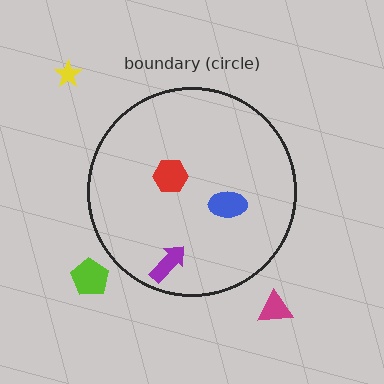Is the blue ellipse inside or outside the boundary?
Inside.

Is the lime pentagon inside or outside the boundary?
Outside.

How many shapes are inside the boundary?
3 inside, 3 outside.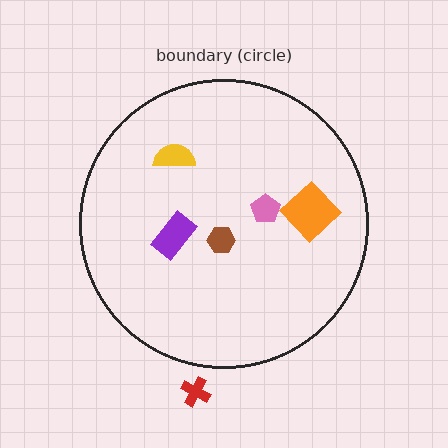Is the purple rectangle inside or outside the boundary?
Inside.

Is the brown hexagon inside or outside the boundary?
Inside.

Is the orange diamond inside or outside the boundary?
Inside.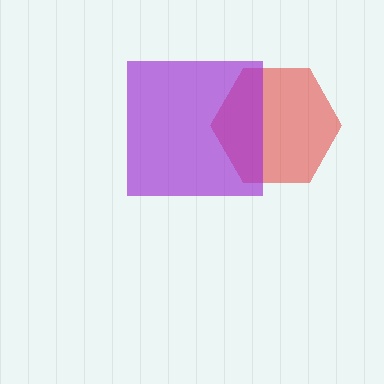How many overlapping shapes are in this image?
There are 2 overlapping shapes in the image.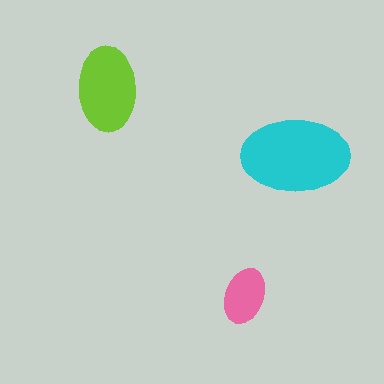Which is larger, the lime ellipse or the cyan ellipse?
The cyan one.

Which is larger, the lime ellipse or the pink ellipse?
The lime one.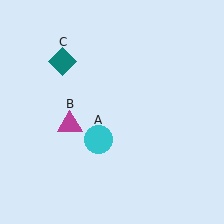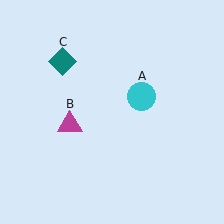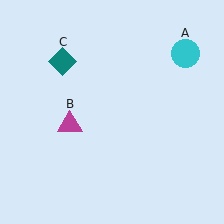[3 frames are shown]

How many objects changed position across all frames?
1 object changed position: cyan circle (object A).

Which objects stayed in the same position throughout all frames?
Magenta triangle (object B) and teal diamond (object C) remained stationary.